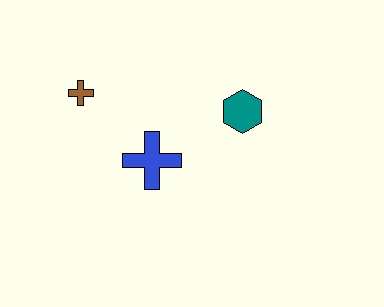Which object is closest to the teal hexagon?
The blue cross is closest to the teal hexagon.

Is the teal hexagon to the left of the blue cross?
No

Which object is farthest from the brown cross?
The teal hexagon is farthest from the brown cross.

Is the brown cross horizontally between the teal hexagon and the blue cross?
No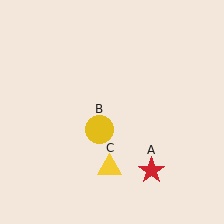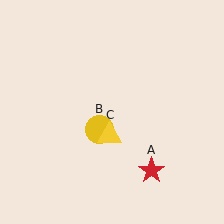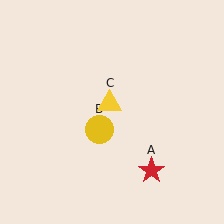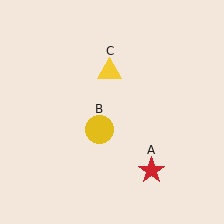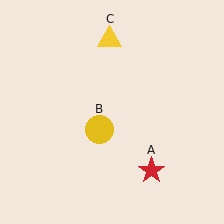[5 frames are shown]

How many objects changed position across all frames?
1 object changed position: yellow triangle (object C).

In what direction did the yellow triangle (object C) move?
The yellow triangle (object C) moved up.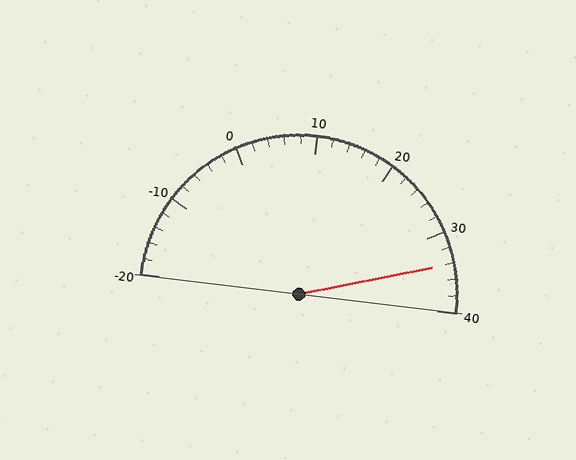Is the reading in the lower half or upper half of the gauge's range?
The reading is in the upper half of the range (-20 to 40).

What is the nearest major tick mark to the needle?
The nearest major tick mark is 30.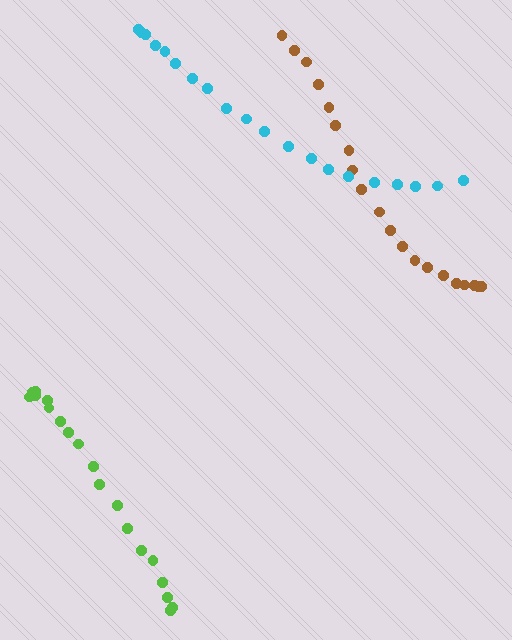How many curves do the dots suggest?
There are 3 distinct paths.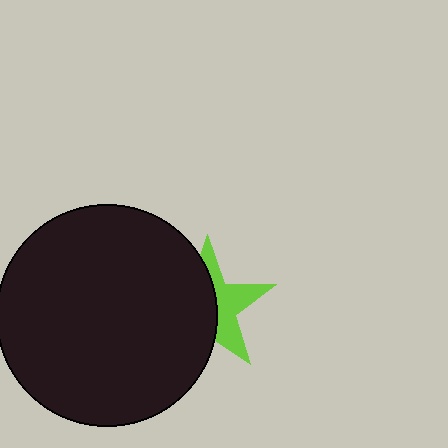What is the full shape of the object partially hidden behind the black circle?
The partially hidden object is a lime star.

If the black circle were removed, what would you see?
You would see the complete lime star.